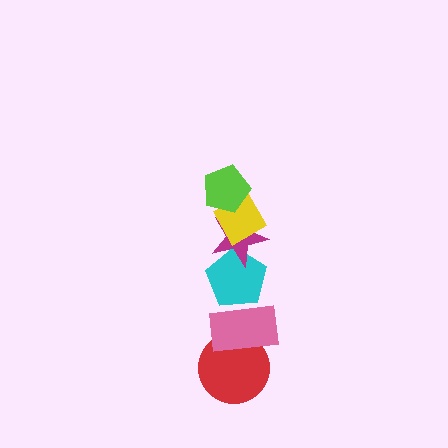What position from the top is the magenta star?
The magenta star is 3rd from the top.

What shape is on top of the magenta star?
The yellow diamond is on top of the magenta star.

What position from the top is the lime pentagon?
The lime pentagon is 1st from the top.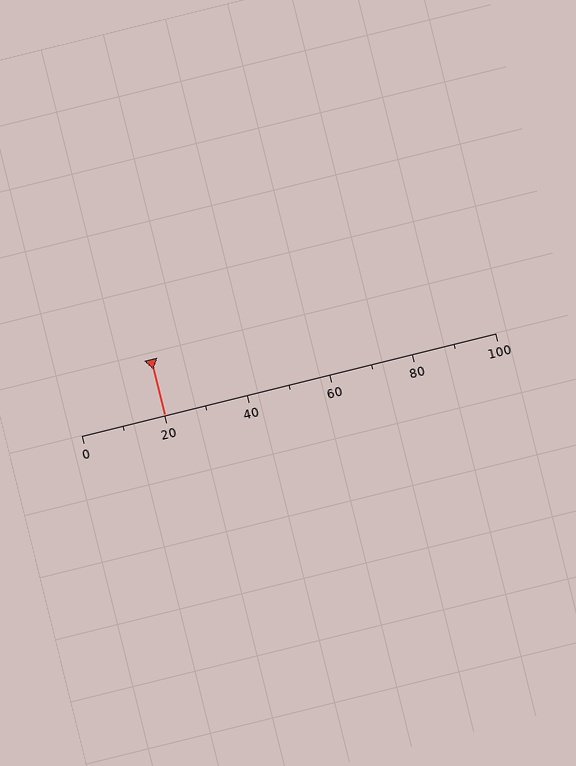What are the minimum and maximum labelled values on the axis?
The axis runs from 0 to 100.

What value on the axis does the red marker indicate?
The marker indicates approximately 20.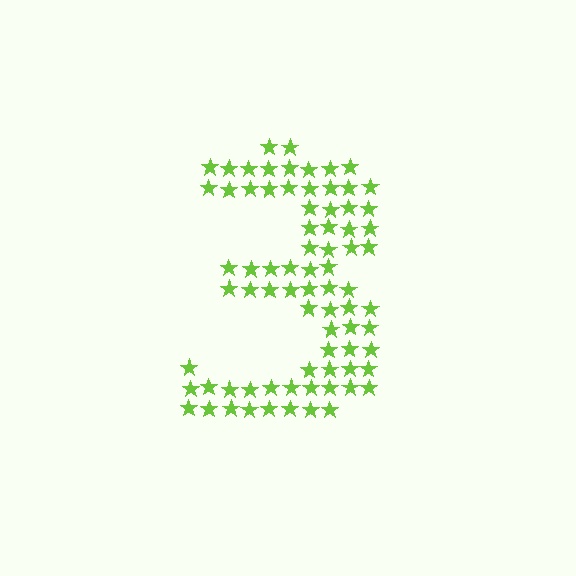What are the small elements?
The small elements are stars.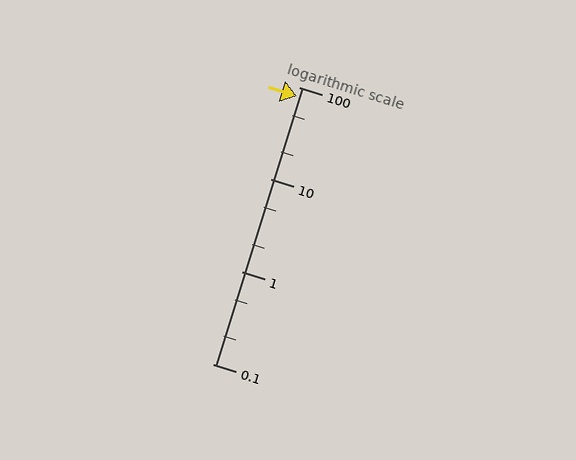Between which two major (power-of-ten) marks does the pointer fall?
The pointer is between 10 and 100.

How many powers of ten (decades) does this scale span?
The scale spans 3 decades, from 0.1 to 100.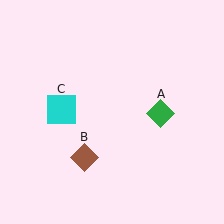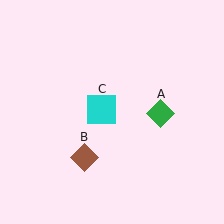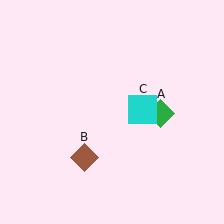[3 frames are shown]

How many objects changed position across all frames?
1 object changed position: cyan square (object C).